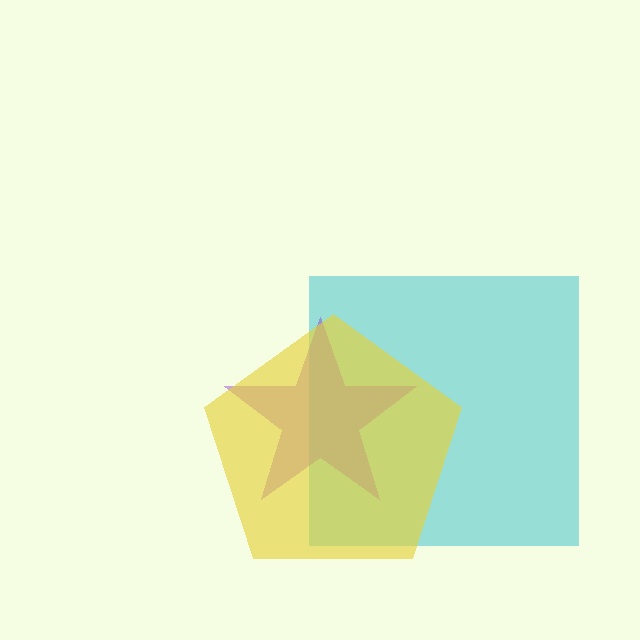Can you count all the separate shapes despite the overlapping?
Yes, there are 3 separate shapes.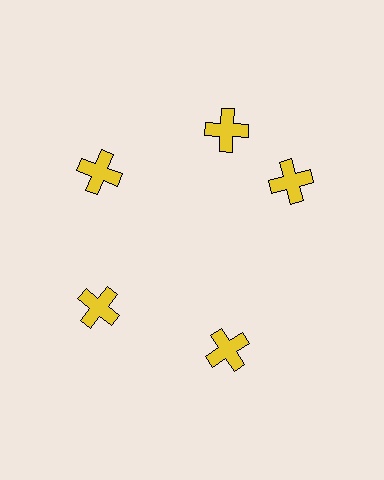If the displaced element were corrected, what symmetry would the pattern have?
It would have 5-fold rotational symmetry — the pattern would map onto itself every 72 degrees.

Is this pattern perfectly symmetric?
No. The 5 yellow crosses are arranged in a ring, but one element near the 3 o'clock position is rotated out of alignment along the ring, breaking the 5-fold rotational symmetry.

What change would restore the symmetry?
The symmetry would be restored by rotating it back into even spacing with its neighbors so that all 5 crosses sit at equal angles and equal distance from the center.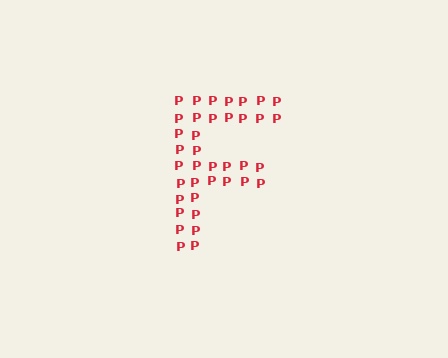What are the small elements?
The small elements are letter P's.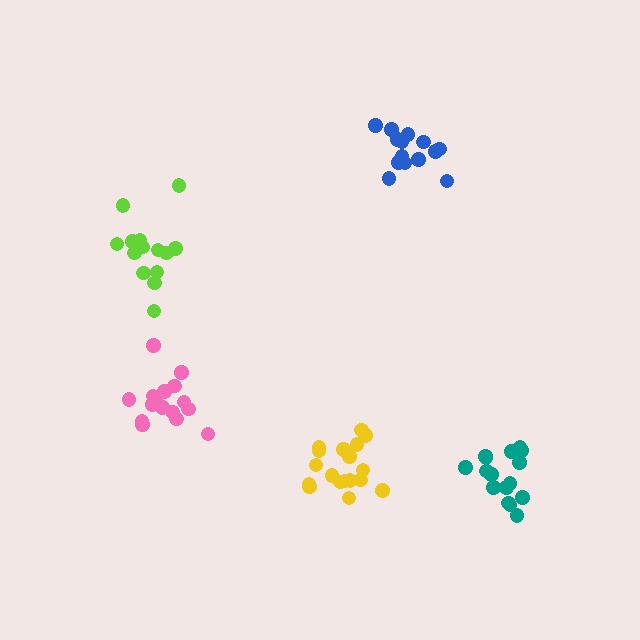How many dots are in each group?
Group 1: 15 dots, Group 2: 14 dots, Group 3: 16 dots, Group 4: 18 dots, Group 5: 16 dots (79 total).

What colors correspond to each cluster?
The clusters are colored: lime, blue, pink, yellow, teal.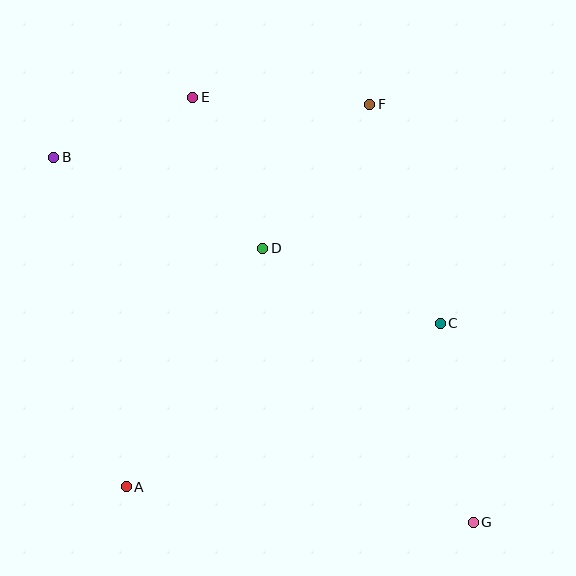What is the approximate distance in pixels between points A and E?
The distance between A and E is approximately 395 pixels.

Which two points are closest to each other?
Points B and E are closest to each other.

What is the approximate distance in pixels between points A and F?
The distance between A and F is approximately 453 pixels.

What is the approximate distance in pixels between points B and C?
The distance between B and C is approximately 421 pixels.